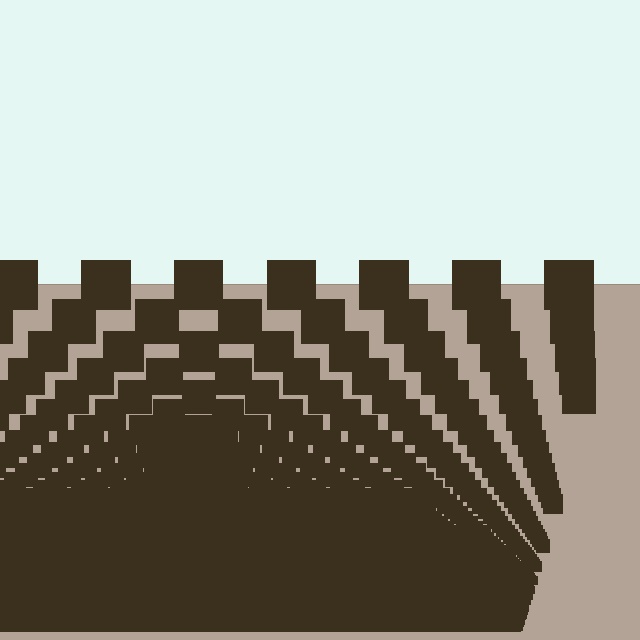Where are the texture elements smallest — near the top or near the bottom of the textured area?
Near the bottom.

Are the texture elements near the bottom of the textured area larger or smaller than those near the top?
Smaller. The gradient is inverted — elements near the bottom are smaller and denser.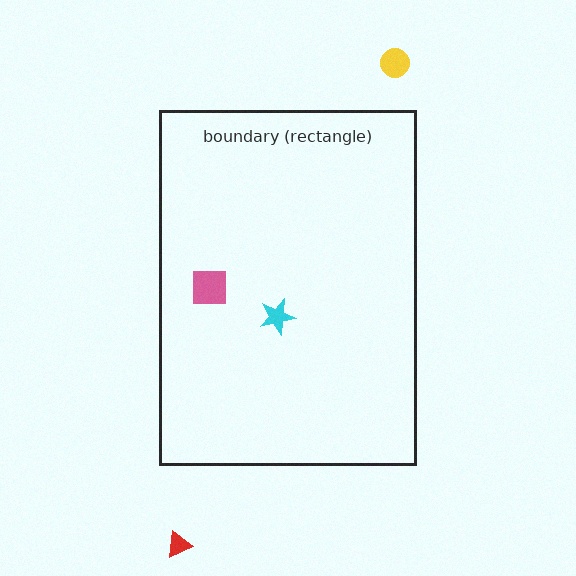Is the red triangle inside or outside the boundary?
Outside.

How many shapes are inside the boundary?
2 inside, 2 outside.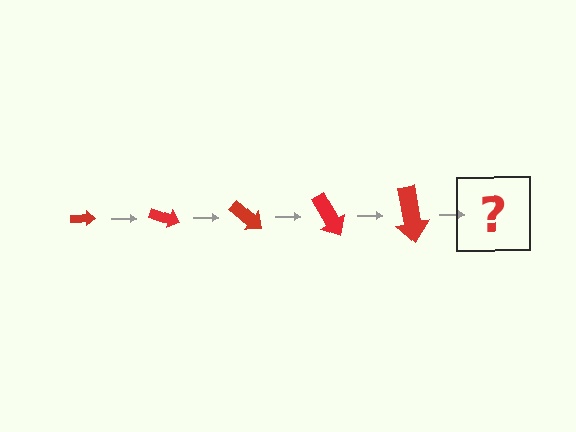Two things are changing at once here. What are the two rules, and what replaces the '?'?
The two rules are that the arrow grows larger each step and it rotates 20 degrees each step. The '?' should be an arrow, larger than the previous one and rotated 100 degrees from the start.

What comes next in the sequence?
The next element should be an arrow, larger than the previous one and rotated 100 degrees from the start.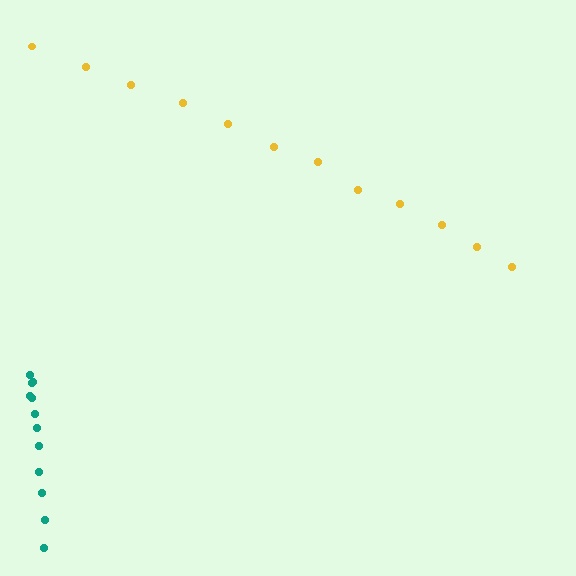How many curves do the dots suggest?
There are 2 distinct paths.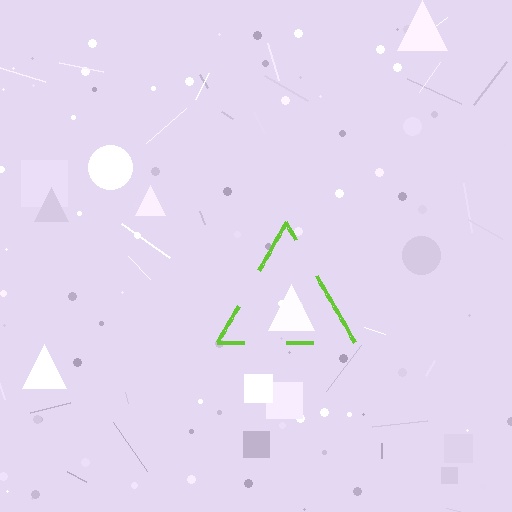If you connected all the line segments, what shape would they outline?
They would outline a triangle.